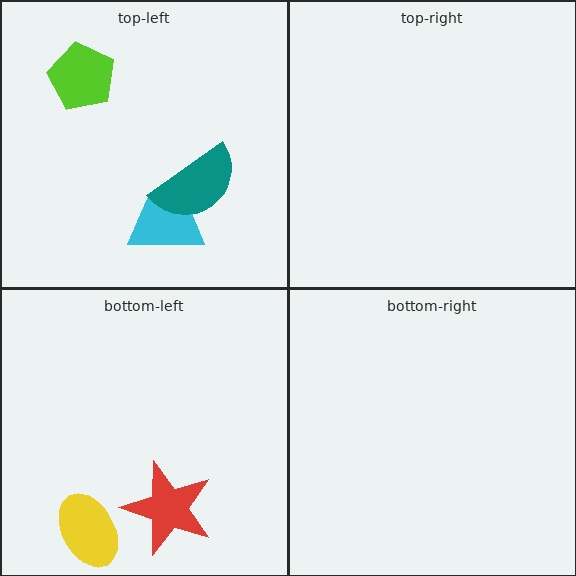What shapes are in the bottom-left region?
The yellow ellipse, the red star.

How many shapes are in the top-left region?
3.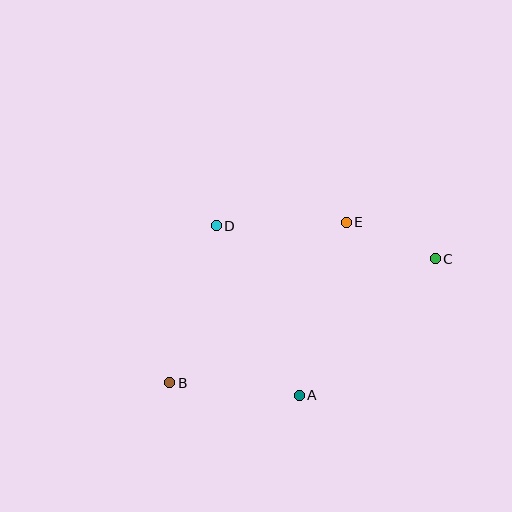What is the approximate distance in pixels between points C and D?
The distance between C and D is approximately 221 pixels.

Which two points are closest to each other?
Points C and E are closest to each other.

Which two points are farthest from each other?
Points B and C are farthest from each other.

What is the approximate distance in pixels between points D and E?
The distance between D and E is approximately 130 pixels.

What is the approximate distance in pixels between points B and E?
The distance between B and E is approximately 238 pixels.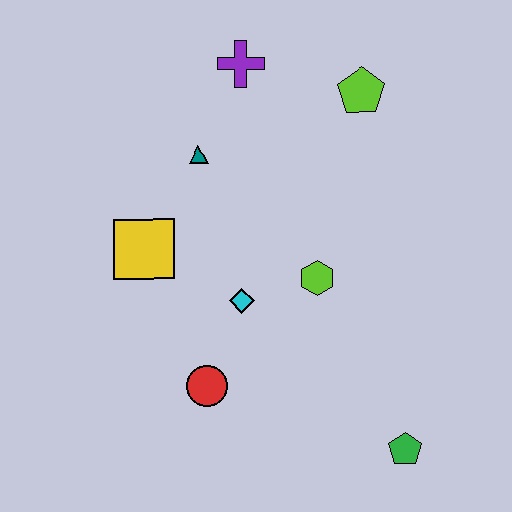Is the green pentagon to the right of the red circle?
Yes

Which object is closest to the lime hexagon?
The cyan diamond is closest to the lime hexagon.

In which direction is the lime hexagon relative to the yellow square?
The lime hexagon is to the right of the yellow square.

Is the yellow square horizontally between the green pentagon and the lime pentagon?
No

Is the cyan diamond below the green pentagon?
No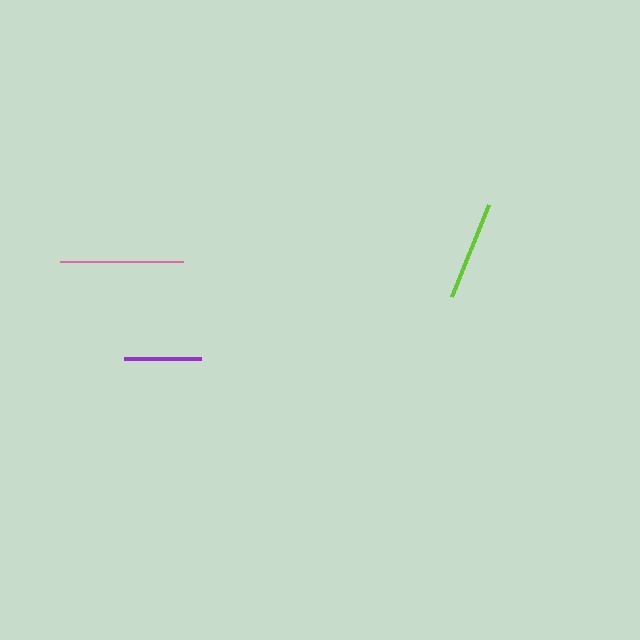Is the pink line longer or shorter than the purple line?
The pink line is longer than the purple line.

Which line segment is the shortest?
The purple line is the shortest at approximately 77 pixels.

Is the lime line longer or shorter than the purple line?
The lime line is longer than the purple line.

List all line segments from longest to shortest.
From longest to shortest: pink, lime, purple.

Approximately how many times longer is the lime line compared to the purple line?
The lime line is approximately 1.3 times the length of the purple line.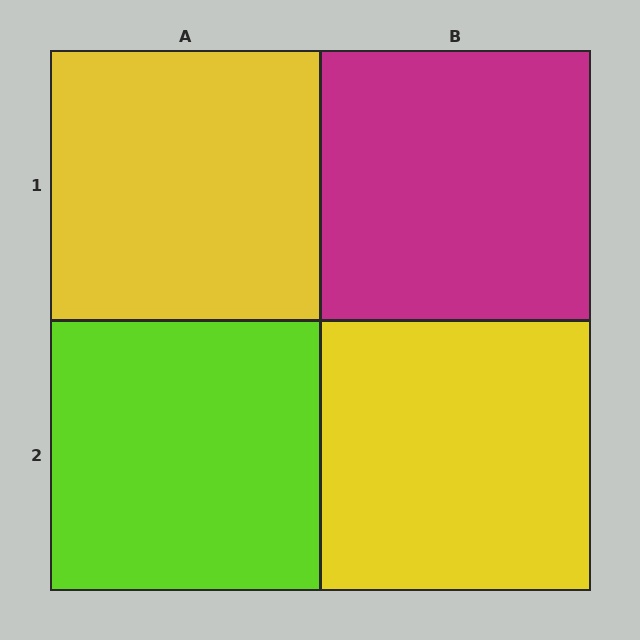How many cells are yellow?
2 cells are yellow.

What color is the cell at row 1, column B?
Magenta.